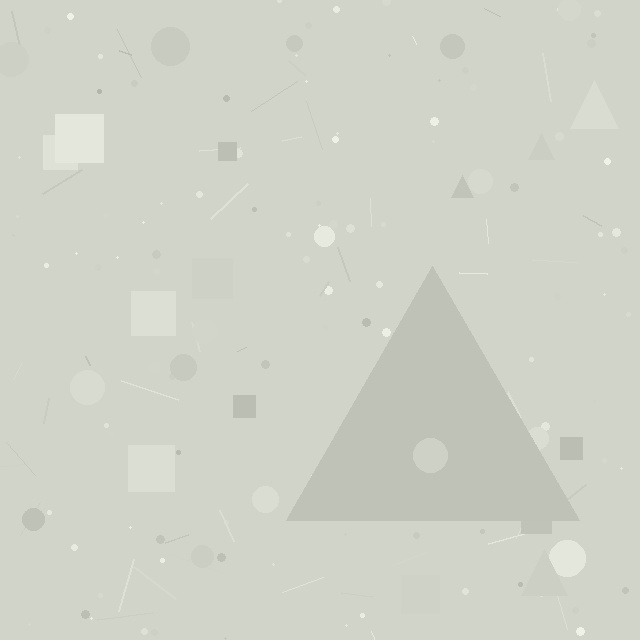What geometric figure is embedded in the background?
A triangle is embedded in the background.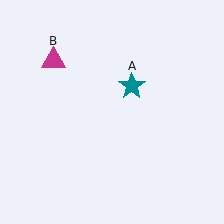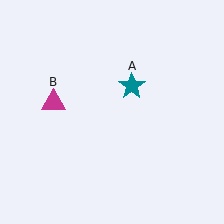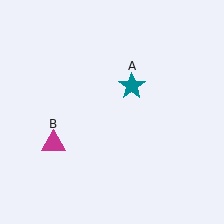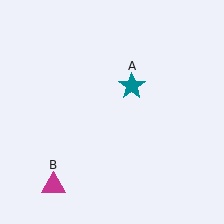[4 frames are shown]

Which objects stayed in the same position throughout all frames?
Teal star (object A) remained stationary.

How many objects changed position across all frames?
1 object changed position: magenta triangle (object B).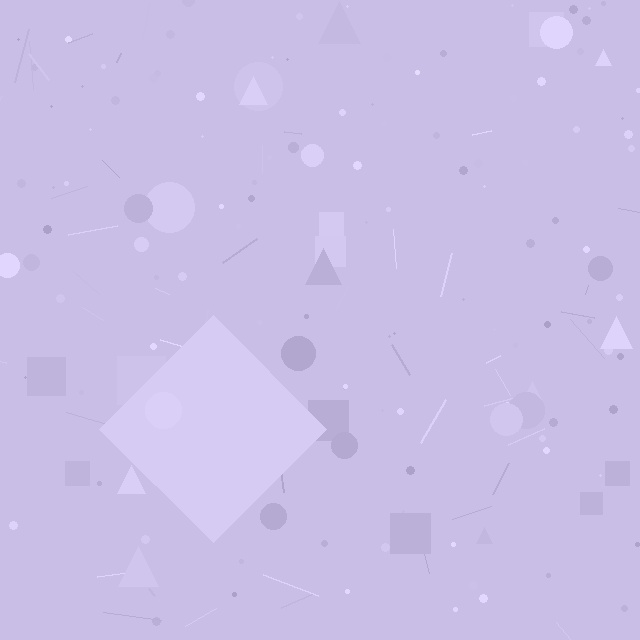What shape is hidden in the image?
A diamond is hidden in the image.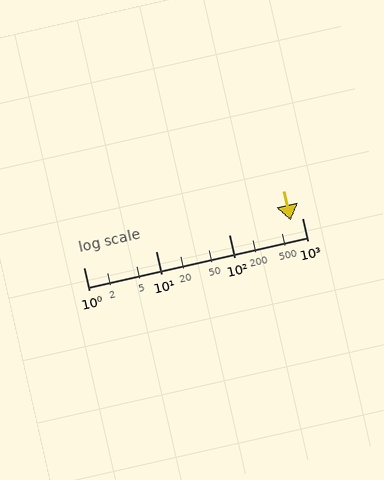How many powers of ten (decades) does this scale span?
The scale spans 3 decades, from 1 to 1000.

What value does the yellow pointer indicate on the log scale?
The pointer indicates approximately 700.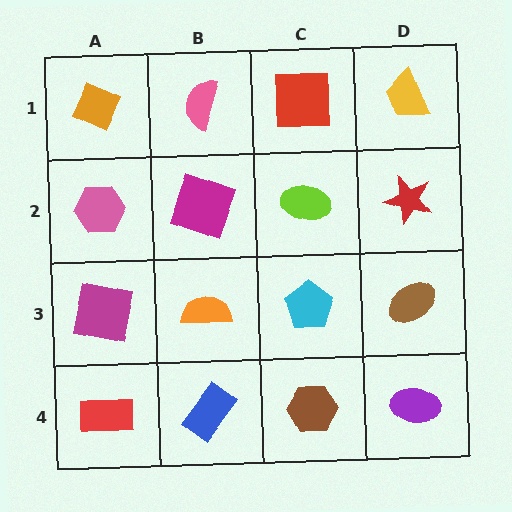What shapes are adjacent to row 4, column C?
A cyan pentagon (row 3, column C), a blue rectangle (row 4, column B), a purple ellipse (row 4, column D).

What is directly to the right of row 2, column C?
A red star.